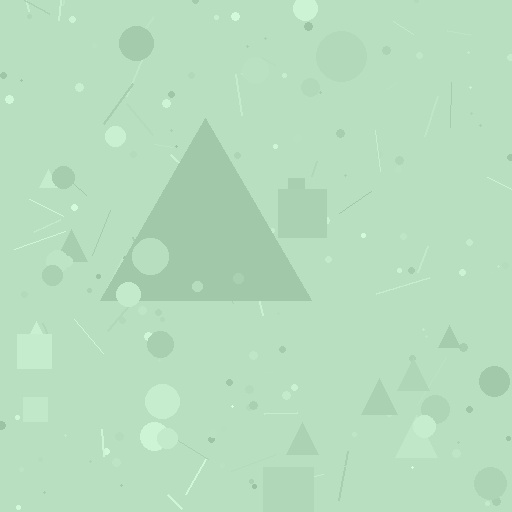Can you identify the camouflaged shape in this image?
The camouflaged shape is a triangle.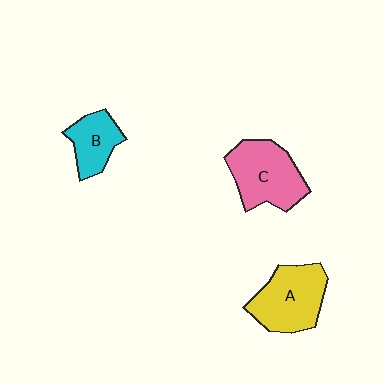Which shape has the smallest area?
Shape B (cyan).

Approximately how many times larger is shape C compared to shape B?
Approximately 1.7 times.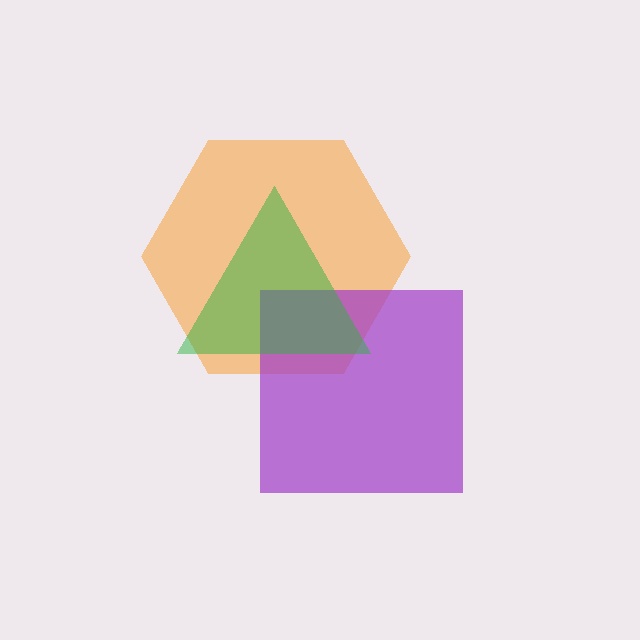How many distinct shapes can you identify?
There are 3 distinct shapes: an orange hexagon, a purple square, a green triangle.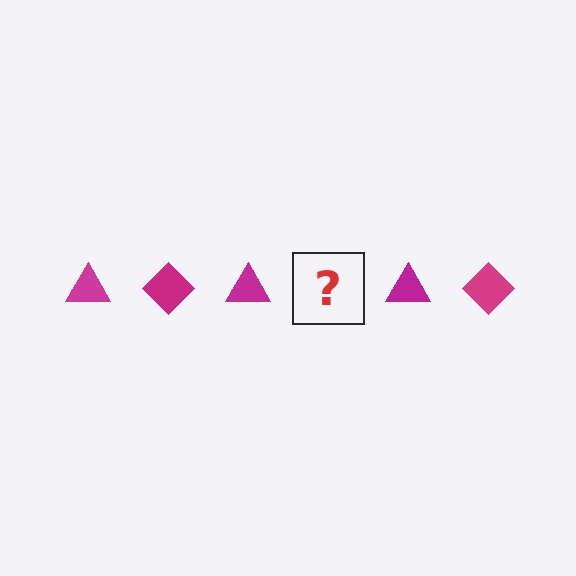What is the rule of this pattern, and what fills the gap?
The rule is that the pattern cycles through triangle, diamond shapes in magenta. The gap should be filled with a magenta diamond.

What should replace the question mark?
The question mark should be replaced with a magenta diamond.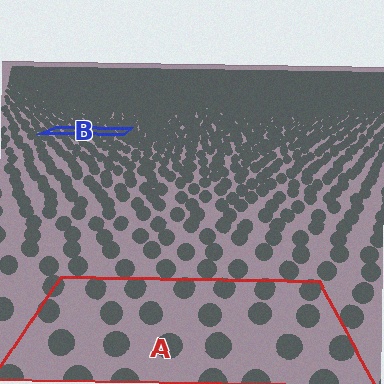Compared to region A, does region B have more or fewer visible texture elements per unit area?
Region B has more texture elements per unit area — they are packed more densely because it is farther away.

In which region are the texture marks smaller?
The texture marks are smaller in region B, because it is farther away.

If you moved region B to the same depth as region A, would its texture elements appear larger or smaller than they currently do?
They would appear larger. At a closer depth, the same texture elements are projected at a bigger on-screen size.